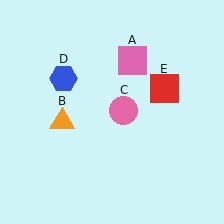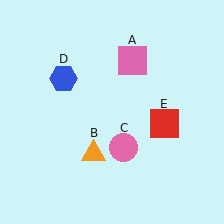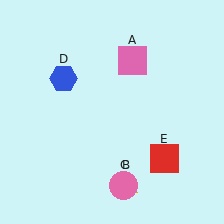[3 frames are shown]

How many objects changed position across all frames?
3 objects changed position: orange triangle (object B), pink circle (object C), red square (object E).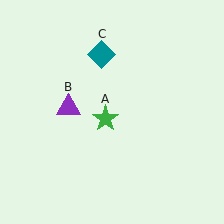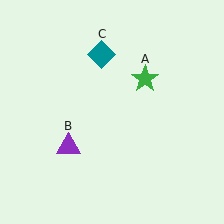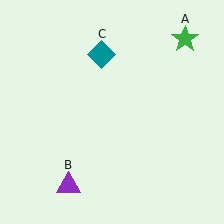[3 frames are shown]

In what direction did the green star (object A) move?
The green star (object A) moved up and to the right.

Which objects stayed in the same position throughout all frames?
Teal diamond (object C) remained stationary.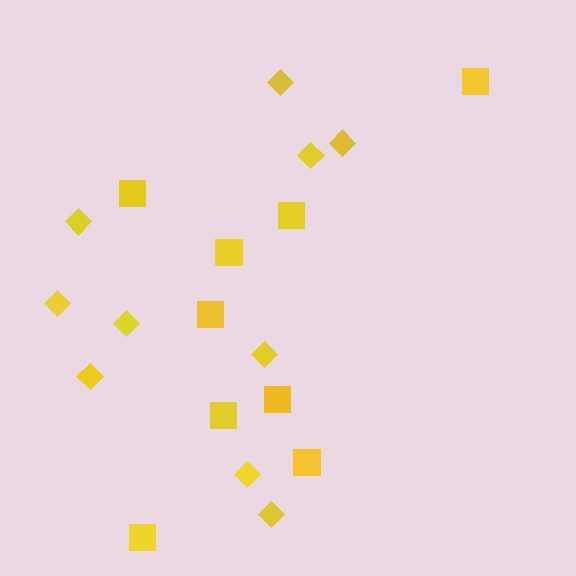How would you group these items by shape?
There are 2 groups: one group of squares (9) and one group of diamonds (10).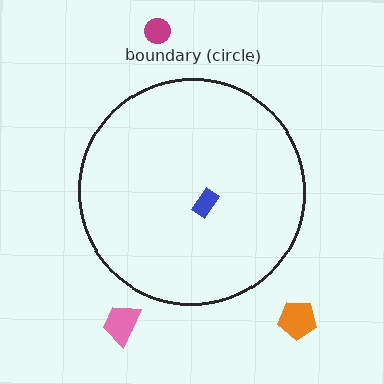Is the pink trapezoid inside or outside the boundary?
Outside.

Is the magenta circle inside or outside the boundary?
Outside.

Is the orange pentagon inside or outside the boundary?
Outside.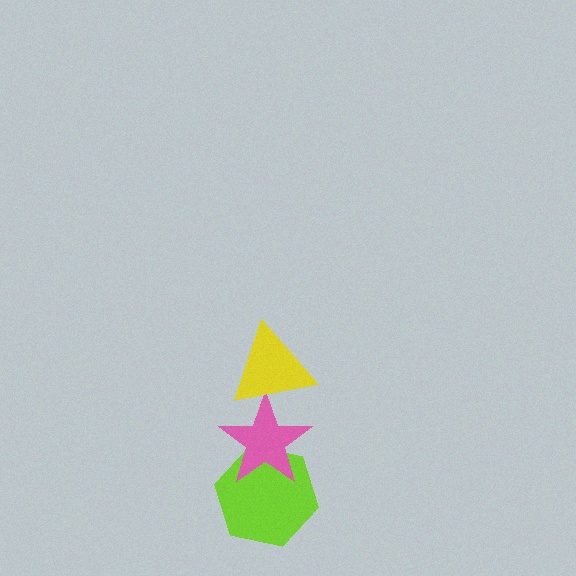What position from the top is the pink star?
The pink star is 2nd from the top.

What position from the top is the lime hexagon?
The lime hexagon is 3rd from the top.